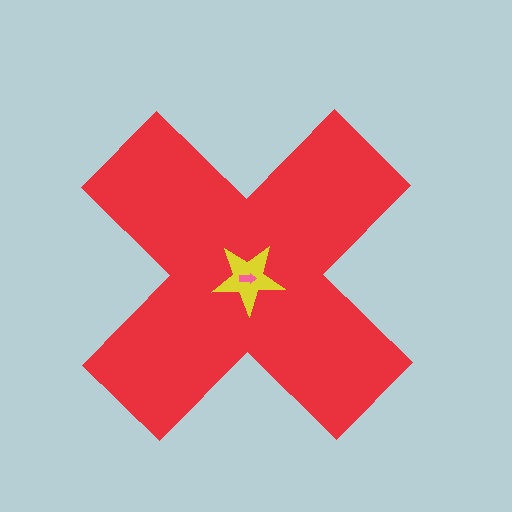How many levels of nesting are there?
3.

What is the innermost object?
The pink arrow.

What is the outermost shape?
The red cross.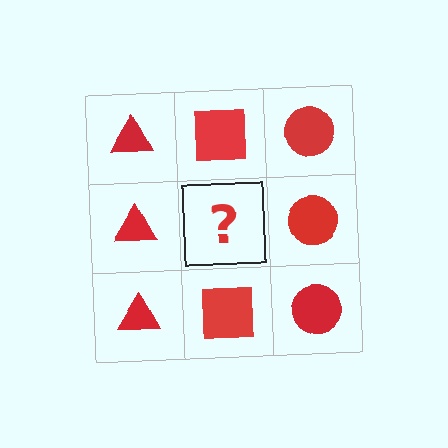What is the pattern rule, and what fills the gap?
The rule is that each column has a consistent shape. The gap should be filled with a red square.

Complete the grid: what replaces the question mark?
The question mark should be replaced with a red square.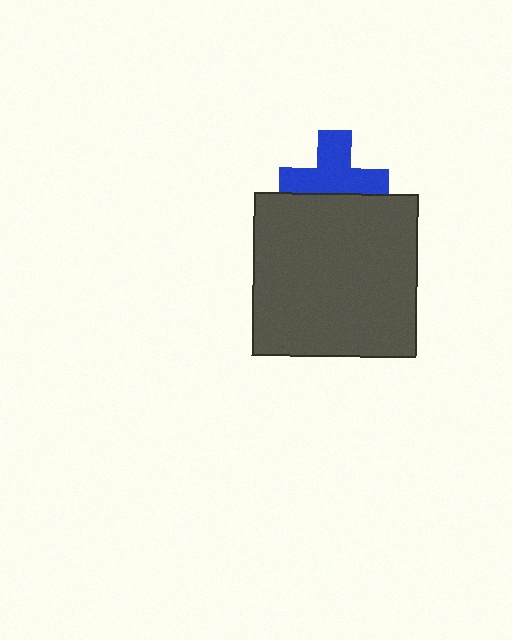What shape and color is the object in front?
The object in front is a dark gray square.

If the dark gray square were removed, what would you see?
You would see the complete blue cross.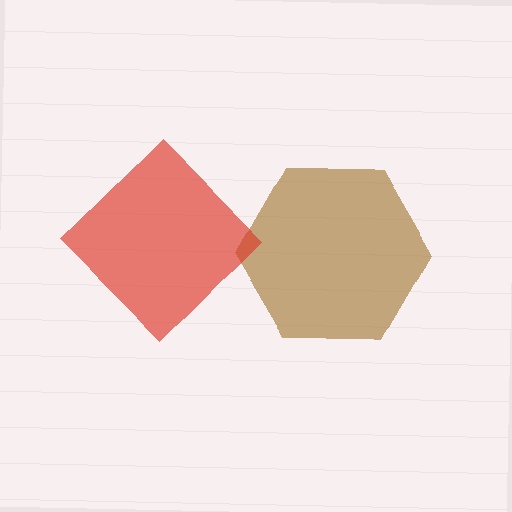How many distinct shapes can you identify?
There are 2 distinct shapes: a brown hexagon, a red diamond.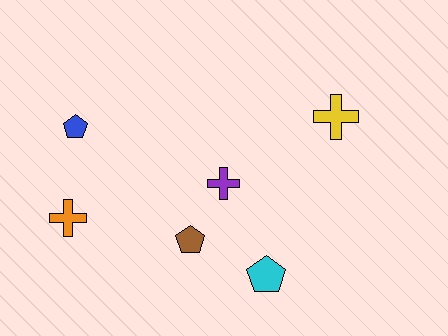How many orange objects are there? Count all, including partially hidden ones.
There is 1 orange object.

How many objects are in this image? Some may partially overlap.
There are 6 objects.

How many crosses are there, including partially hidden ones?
There are 3 crosses.